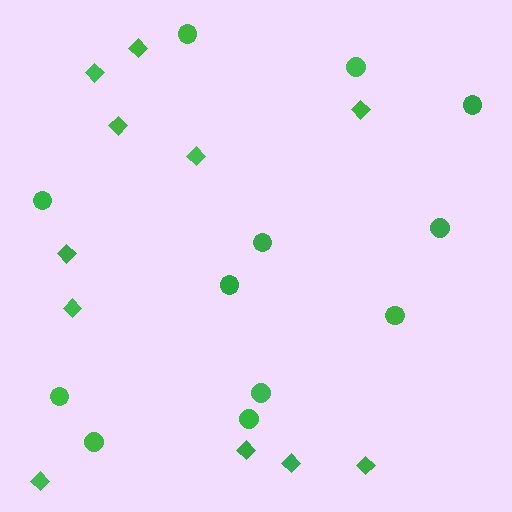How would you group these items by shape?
There are 2 groups: one group of diamonds (11) and one group of circles (12).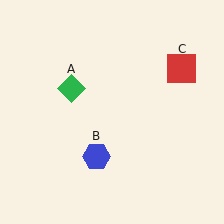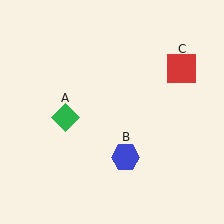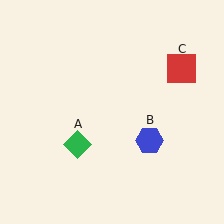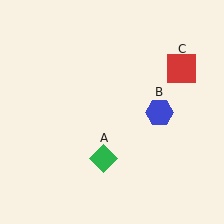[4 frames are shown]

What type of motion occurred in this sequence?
The green diamond (object A), blue hexagon (object B) rotated counterclockwise around the center of the scene.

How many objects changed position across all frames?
2 objects changed position: green diamond (object A), blue hexagon (object B).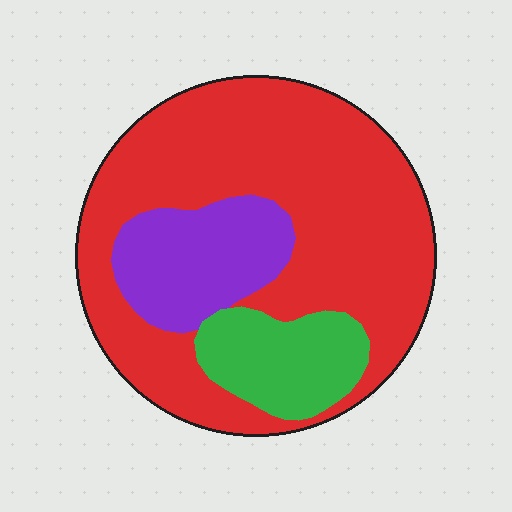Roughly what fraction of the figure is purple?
Purple covers about 15% of the figure.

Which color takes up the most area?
Red, at roughly 70%.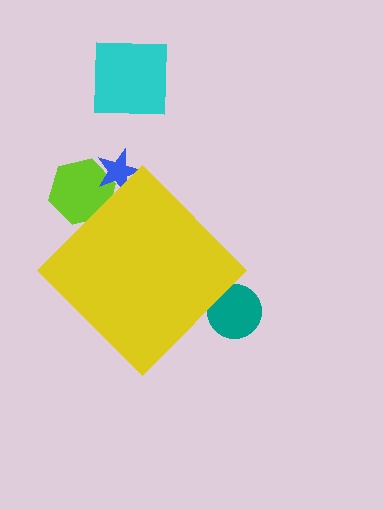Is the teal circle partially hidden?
Yes, the teal circle is partially hidden behind the yellow diamond.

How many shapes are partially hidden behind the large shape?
3 shapes are partially hidden.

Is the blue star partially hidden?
Yes, the blue star is partially hidden behind the yellow diamond.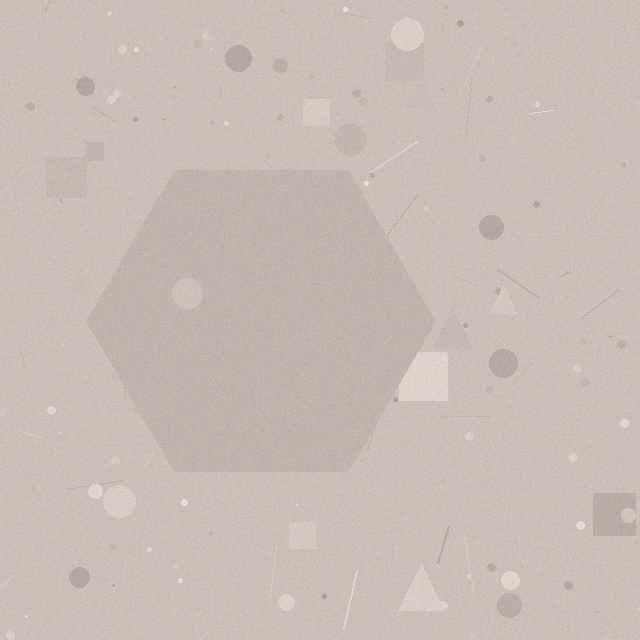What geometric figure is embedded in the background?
A hexagon is embedded in the background.